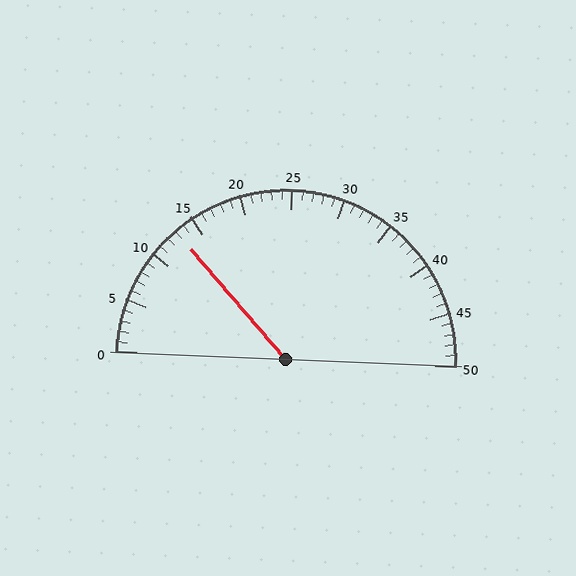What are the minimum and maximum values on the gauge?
The gauge ranges from 0 to 50.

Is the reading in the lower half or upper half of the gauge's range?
The reading is in the lower half of the range (0 to 50).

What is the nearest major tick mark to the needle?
The nearest major tick mark is 15.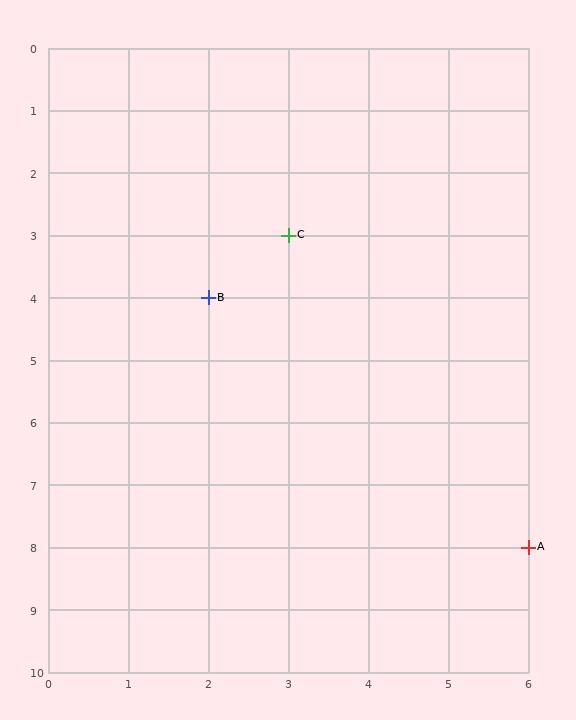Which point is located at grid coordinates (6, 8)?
Point A is at (6, 8).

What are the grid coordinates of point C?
Point C is at grid coordinates (3, 3).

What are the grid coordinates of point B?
Point B is at grid coordinates (2, 4).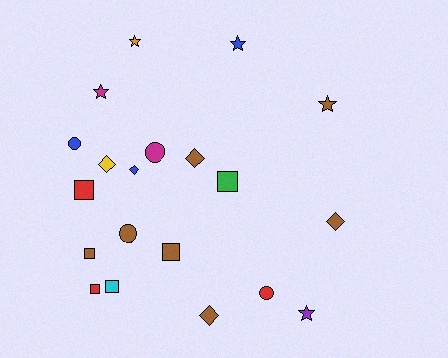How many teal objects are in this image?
There are no teal objects.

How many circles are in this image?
There are 4 circles.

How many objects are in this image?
There are 20 objects.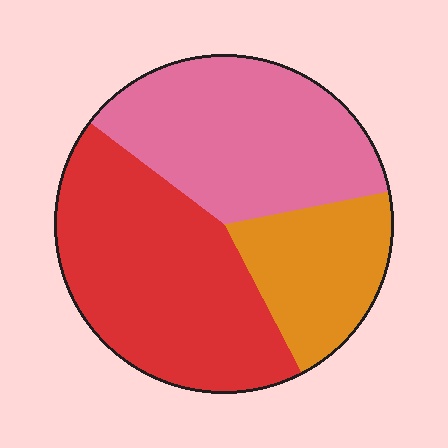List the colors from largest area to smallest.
From largest to smallest: red, pink, orange.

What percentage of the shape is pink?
Pink takes up about three eighths (3/8) of the shape.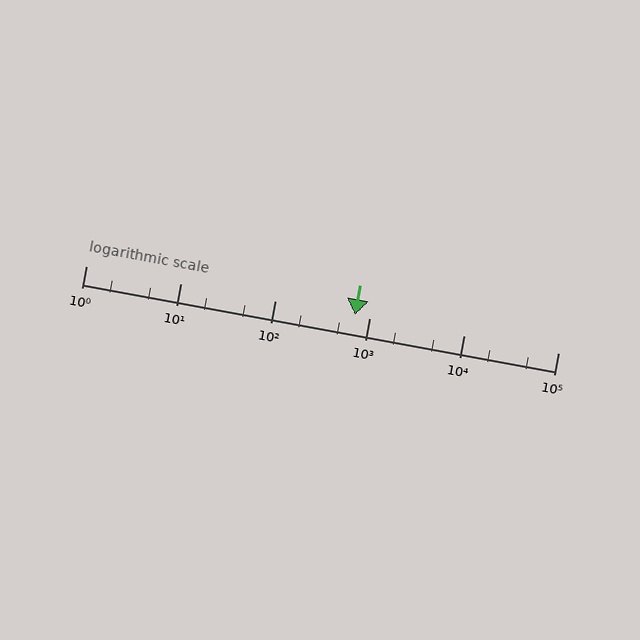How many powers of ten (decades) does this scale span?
The scale spans 5 decades, from 1 to 100000.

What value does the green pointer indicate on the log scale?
The pointer indicates approximately 710.